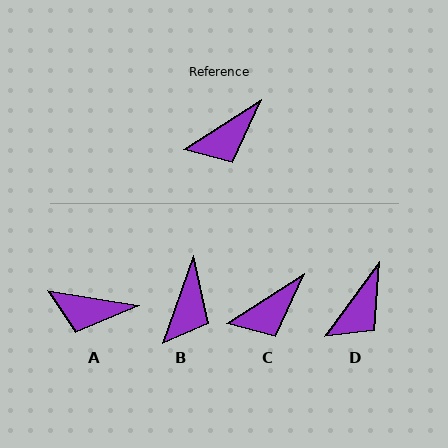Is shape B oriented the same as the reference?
No, it is off by about 38 degrees.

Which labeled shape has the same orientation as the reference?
C.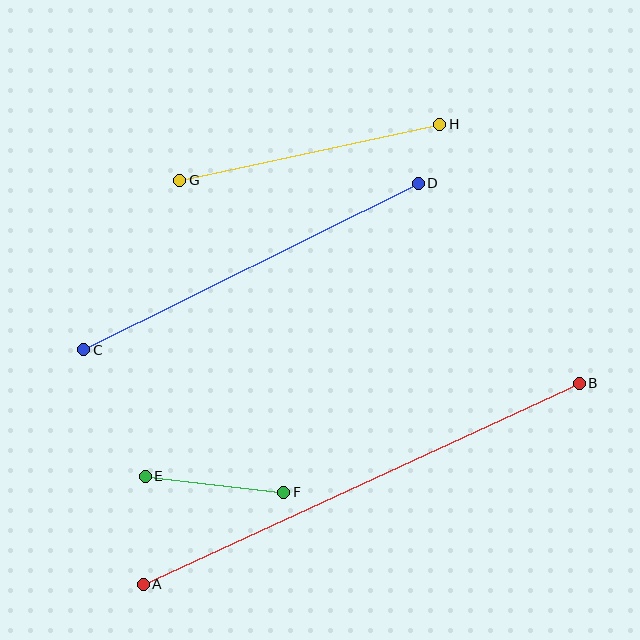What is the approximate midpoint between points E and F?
The midpoint is at approximately (214, 484) pixels.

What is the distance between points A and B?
The distance is approximately 480 pixels.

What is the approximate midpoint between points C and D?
The midpoint is at approximately (251, 267) pixels.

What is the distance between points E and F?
The distance is approximately 139 pixels.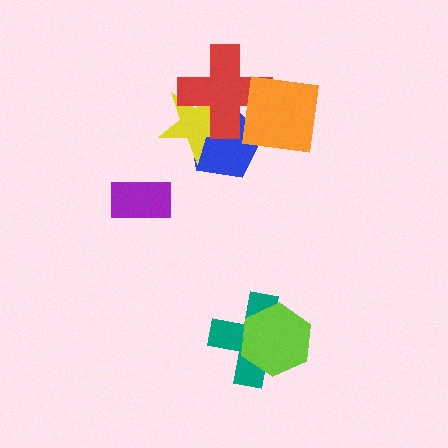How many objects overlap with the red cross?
3 objects overlap with the red cross.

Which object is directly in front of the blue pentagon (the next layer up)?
The yellow star is directly in front of the blue pentagon.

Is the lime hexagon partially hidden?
No, no other shape covers it.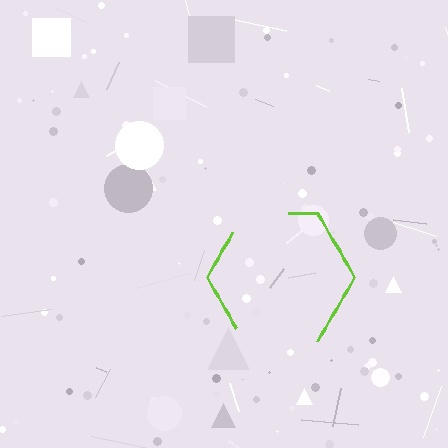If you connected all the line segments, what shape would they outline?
They would outline a hexagon.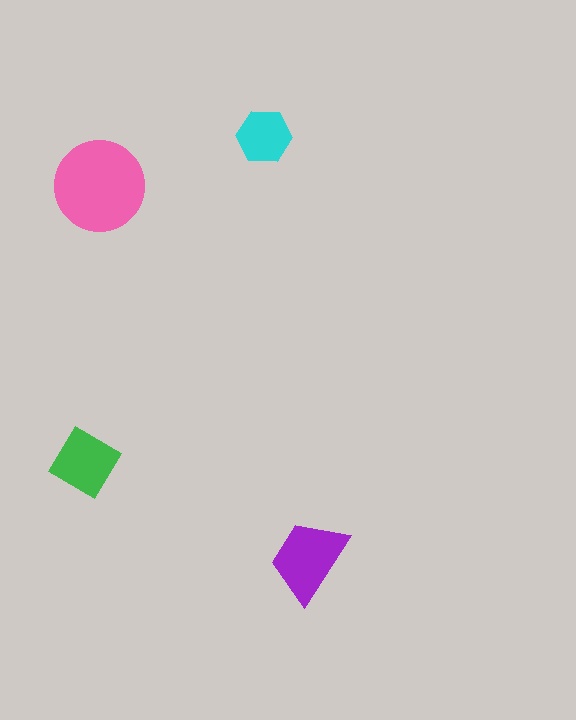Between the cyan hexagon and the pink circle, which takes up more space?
The pink circle.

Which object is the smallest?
The cyan hexagon.